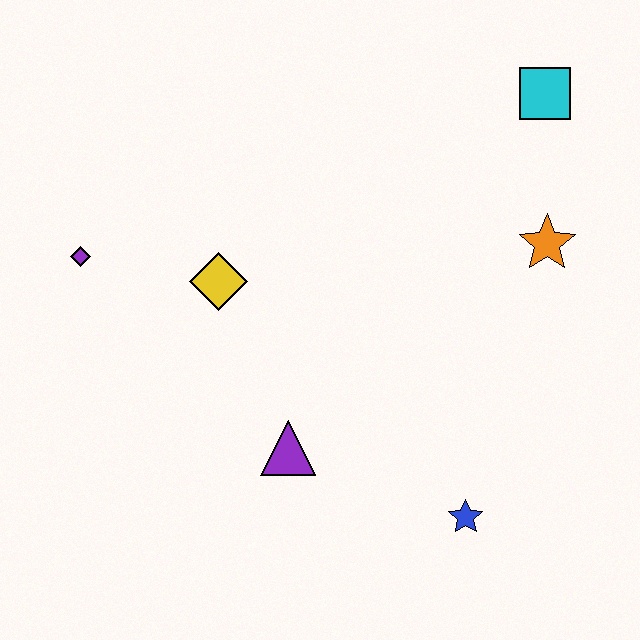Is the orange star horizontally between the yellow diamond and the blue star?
No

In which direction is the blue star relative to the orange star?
The blue star is below the orange star.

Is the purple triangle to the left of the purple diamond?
No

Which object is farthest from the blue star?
The purple diamond is farthest from the blue star.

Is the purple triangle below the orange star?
Yes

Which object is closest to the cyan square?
The orange star is closest to the cyan square.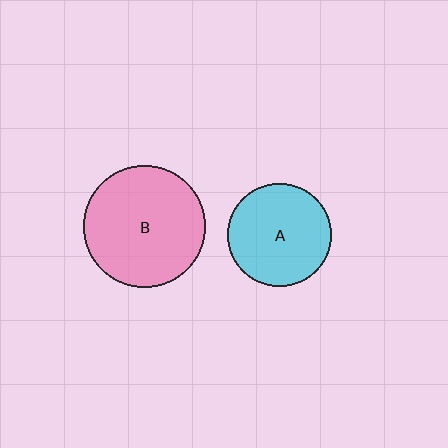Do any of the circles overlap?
No, none of the circles overlap.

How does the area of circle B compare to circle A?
Approximately 1.4 times.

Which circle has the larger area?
Circle B (pink).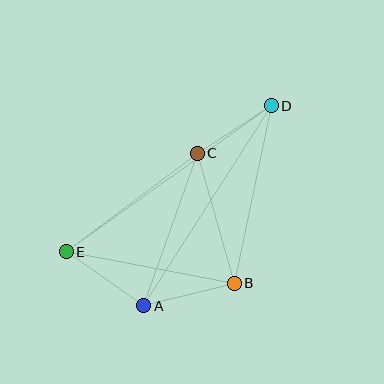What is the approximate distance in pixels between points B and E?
The distance between B and E is approximately 171 pixels.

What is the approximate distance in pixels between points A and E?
The distance between A and E is approximately 94 pixels.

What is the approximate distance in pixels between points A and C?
The distance between A and C is approximately 161 pixels.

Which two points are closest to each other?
Points C and D are closest to each other.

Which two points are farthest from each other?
Points D and E are farthest from each other.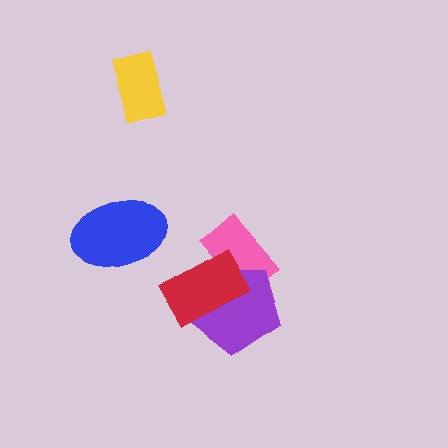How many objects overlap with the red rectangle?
2 objects overlap with the red rectangle.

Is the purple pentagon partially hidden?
Yes, it is partially covered by another shape.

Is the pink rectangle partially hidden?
Yes, it is partially covered by another shape.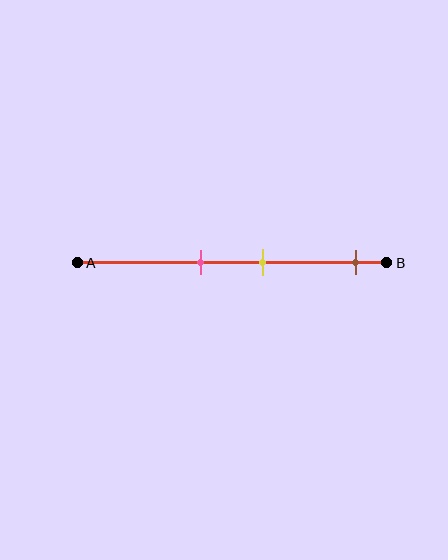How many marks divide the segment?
There are 3 marks dividing the segment.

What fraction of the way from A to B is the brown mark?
The brown mark is approximately 90% (0.9) of the way from A to B.